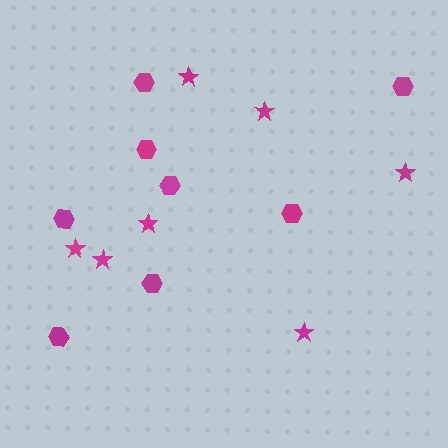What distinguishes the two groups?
There are 2 groups: one group of hexagons (8) and one group of stars (7).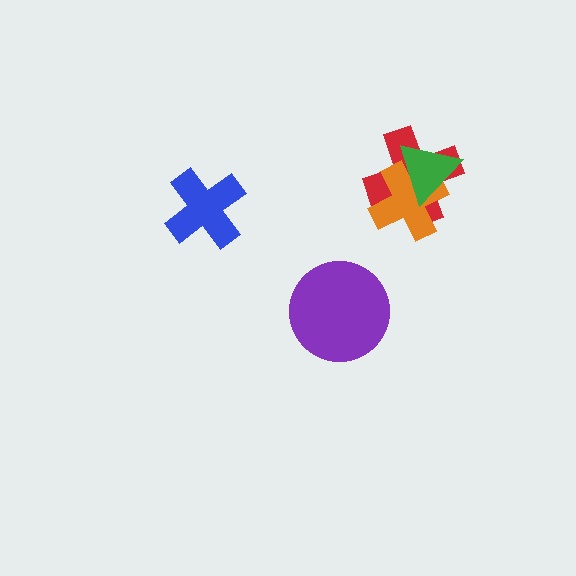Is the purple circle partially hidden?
No, no other shape covers it.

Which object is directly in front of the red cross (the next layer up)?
The orange cross is directly in front of the red cross.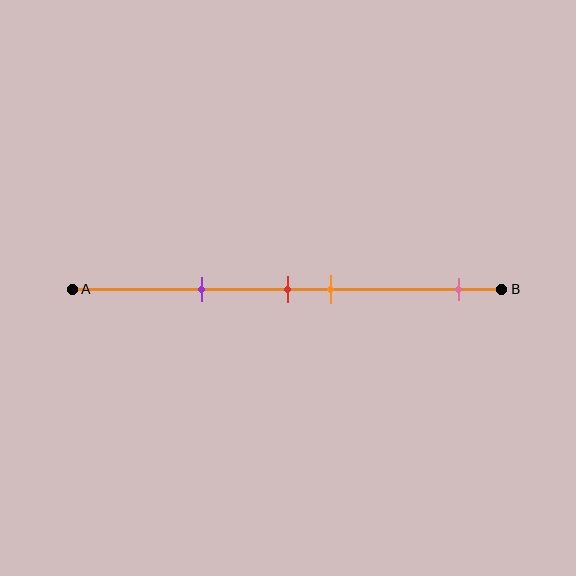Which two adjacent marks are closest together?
The red and orange marks are the closest adjacent pair.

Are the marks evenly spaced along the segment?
No, the marks are not evenly spaced.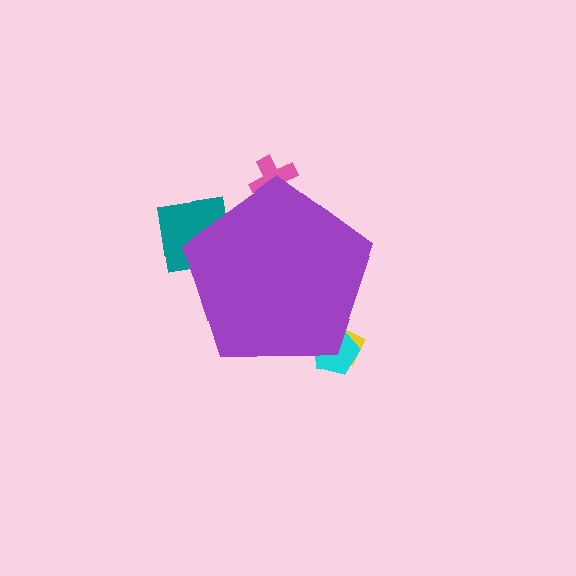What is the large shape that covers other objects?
A purple pentagon.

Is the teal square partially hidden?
Yes, the teal square is partially hidden behind the purple pentagon.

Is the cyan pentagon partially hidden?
Yes, the cyan pentagon is partially hidden behind the purple pentagon.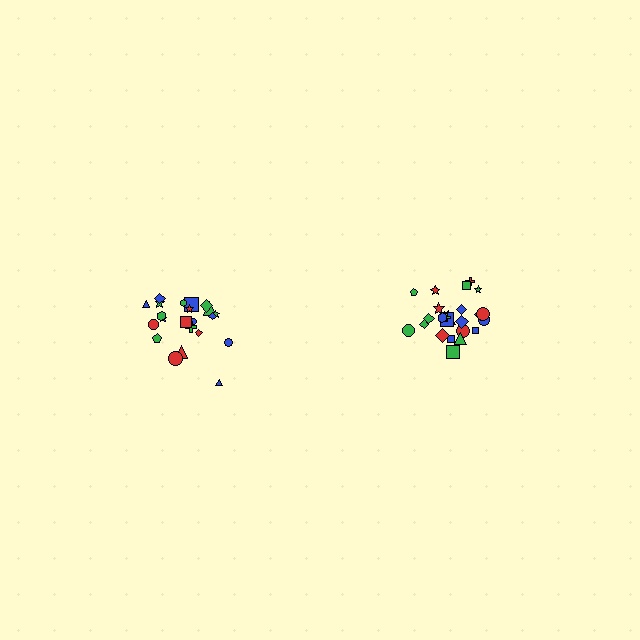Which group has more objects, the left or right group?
The right group.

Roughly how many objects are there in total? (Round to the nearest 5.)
Roughly 45 objects in total.